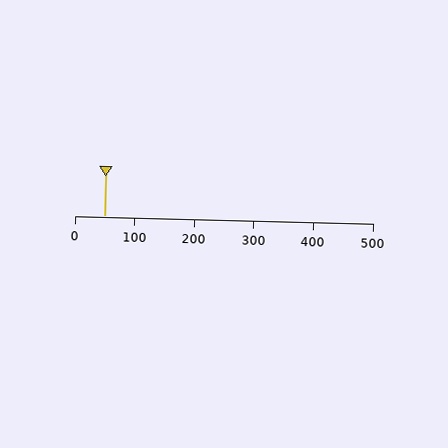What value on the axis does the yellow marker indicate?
The marker indicates approximately 50.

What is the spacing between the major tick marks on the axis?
The major ticks are spaced 100 apart.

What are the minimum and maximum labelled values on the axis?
The axis runs from 0 to 500.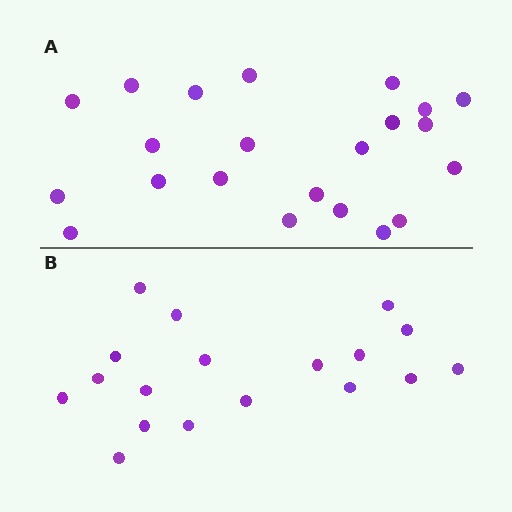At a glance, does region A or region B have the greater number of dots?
Region A (the top region) has more dots.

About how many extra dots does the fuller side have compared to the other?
Region A has about 4 more dots than region B.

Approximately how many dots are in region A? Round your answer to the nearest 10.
About 20 dots. (The exact count is 22, which rounds to 20.)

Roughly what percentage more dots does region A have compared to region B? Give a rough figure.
About 20% more.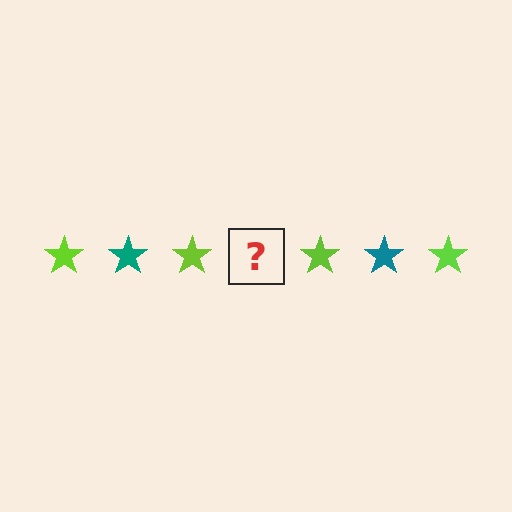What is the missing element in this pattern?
The missing element is a teal star.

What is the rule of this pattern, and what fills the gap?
The rule is that the pattern cycles through lime, teal stars. The gap should be filled with a teal star.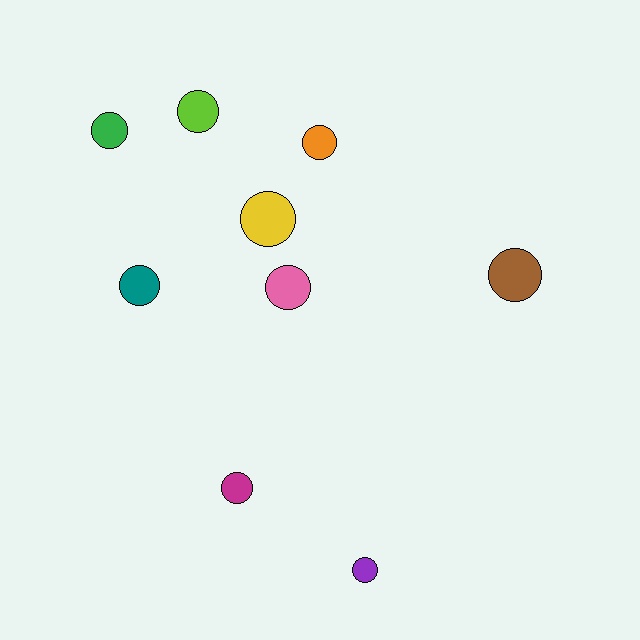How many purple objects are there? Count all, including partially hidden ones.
There is 1 purple object.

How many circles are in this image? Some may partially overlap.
There are 9 circles.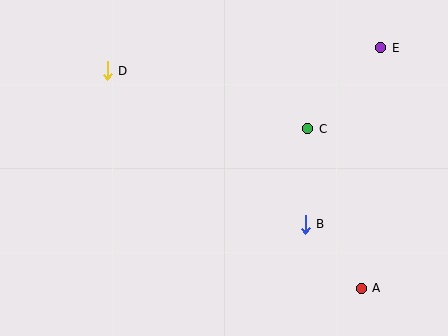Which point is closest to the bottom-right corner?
Point A is closest to the bottom-right corner.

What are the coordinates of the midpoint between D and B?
The midpoint between D and B is at (206, 148).